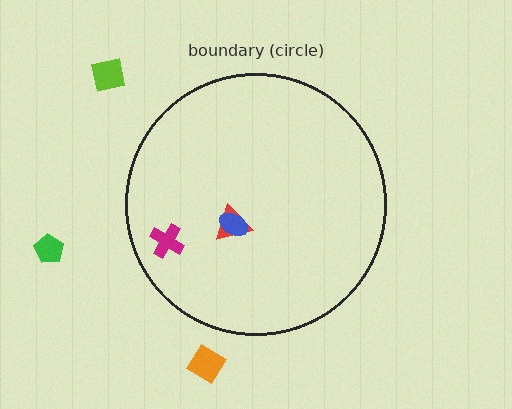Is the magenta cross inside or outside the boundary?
Inside.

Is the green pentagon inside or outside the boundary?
Outside.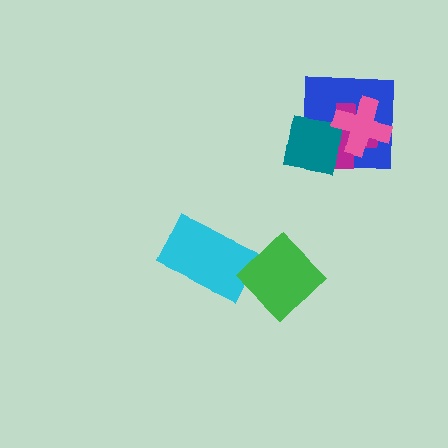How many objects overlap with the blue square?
3 objects overlap with the blue square.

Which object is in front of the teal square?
The pink cross is in front of the teal square.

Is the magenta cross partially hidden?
Yes, it is partially covered by another shape.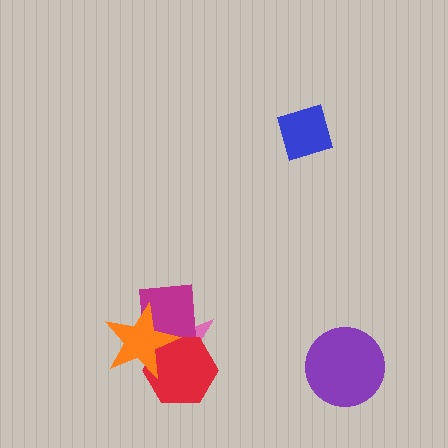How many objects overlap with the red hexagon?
3 objects overlap with the red hexagon.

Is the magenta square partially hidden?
Yes, it is partially covered by another shape.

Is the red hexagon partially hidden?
Yes, it is partially covered by another shape.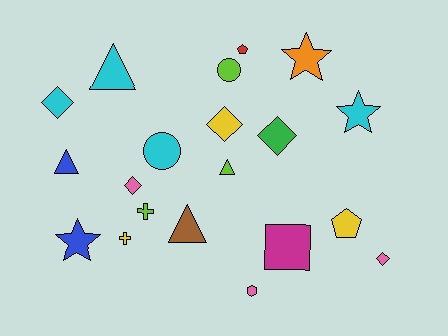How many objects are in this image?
There are 20 objects.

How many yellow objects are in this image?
There are 3 yellow objects.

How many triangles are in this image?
There are 4 triangles.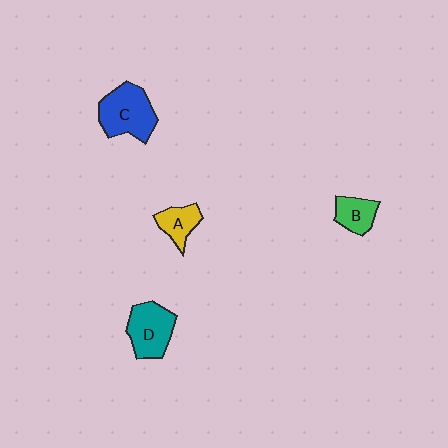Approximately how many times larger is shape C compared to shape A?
Approximately 1.9 times.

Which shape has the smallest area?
Shape B (green).